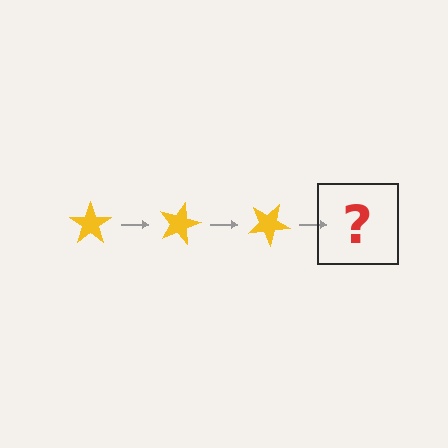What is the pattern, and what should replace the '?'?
The pattern is that the star rotates 15 degrees each step. The '?' should be a yellow star rotated 45 degrees.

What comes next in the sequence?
The next element should be a yellow star rotated 45 degrees.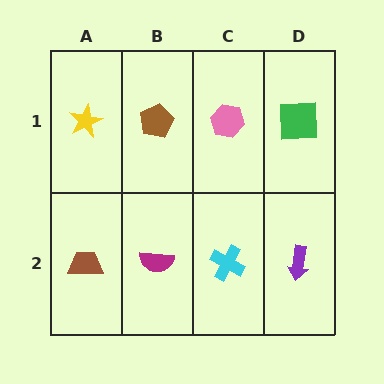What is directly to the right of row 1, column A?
A brown pentagon.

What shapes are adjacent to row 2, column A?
A yellow star (row 1, column A), a magenta semicircle (row 2, column B).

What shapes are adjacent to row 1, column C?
A cyan cross (row 2, column C), a brown pentagon (row 1, column B), a green square (row 1, column D).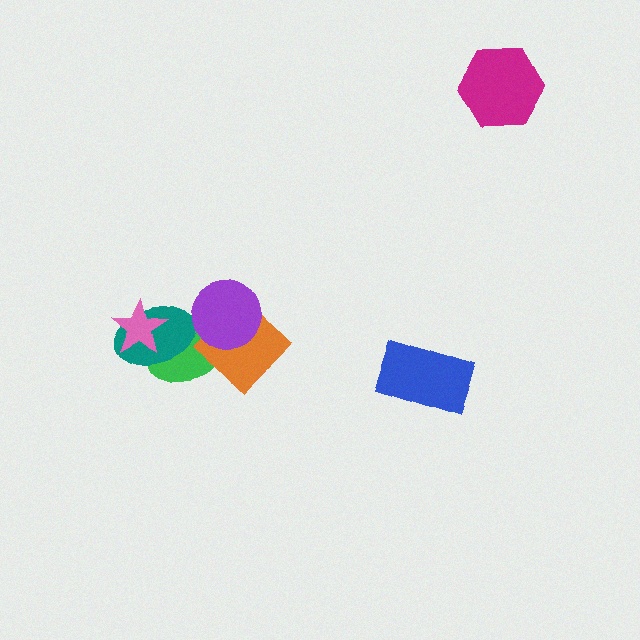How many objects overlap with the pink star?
2 objects overlap with the pink star.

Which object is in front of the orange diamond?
The purple circle is in front of the orange diamond.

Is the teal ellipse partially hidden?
Yes, it is partially covered by another shape.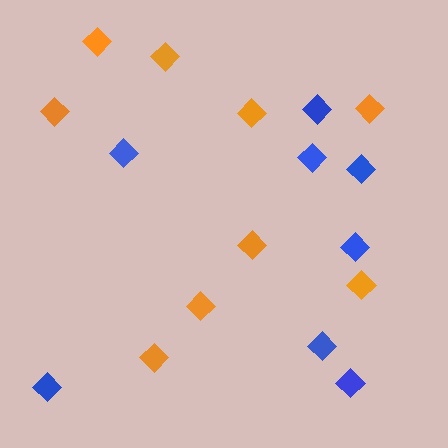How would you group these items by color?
There are 2 groups: one group of orange diamonds (9) and one group of blue diamonds (8).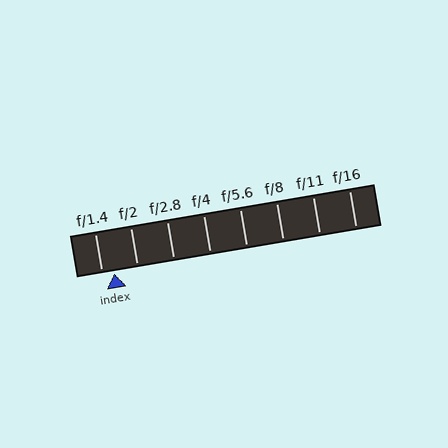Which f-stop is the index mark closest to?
The index mark is closest to f/1.4.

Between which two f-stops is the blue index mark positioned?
The index mark is between f/1.4 and f/2.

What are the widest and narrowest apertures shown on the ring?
The widest aperture shown is f/1.4 and the narrowest is f/16.